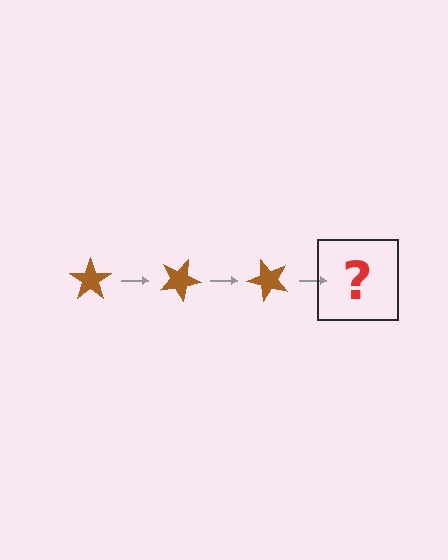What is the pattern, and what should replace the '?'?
The pattern is that the star rotates 25 degrees each step. The '?' should be a brown star rotated 75 degrees.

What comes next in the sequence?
The next element should be a brown star rotated 75 degrees.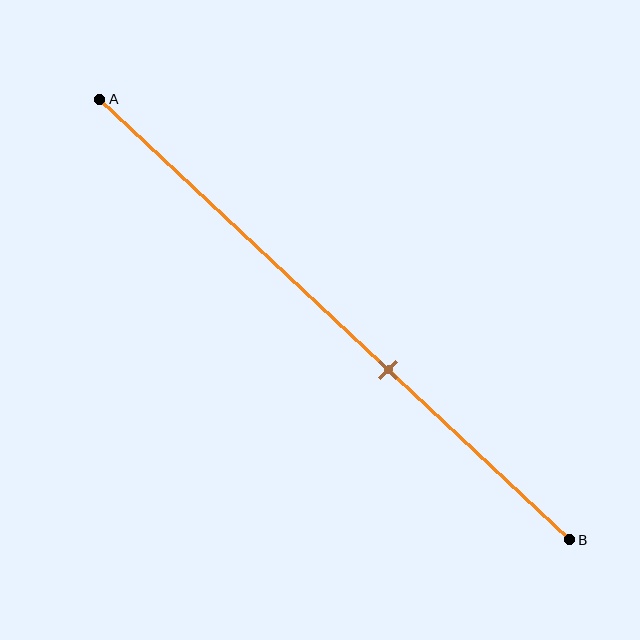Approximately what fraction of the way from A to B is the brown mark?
The brown mark is approximately 60% of the way from A to B.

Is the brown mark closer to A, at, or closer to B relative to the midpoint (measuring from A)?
The brown mark is closer to point B than the midpoint of segment AB.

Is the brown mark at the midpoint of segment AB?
No, the mark is at about 60% from A, not at the 50% midpoint.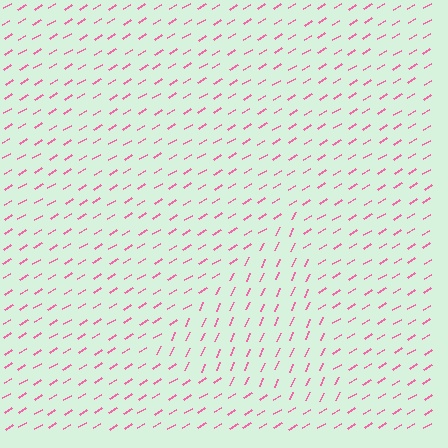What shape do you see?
I see a triangle.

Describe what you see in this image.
The image is filled with small pink line segments. A triangle region in the image has lines oriented differently from the surrounding lines, creating a visible texture boundary.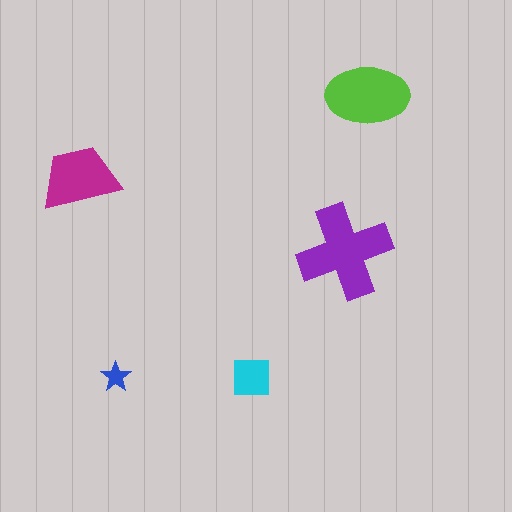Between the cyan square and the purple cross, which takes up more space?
The purple cross.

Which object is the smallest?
The blue star.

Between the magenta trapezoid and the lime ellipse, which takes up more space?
The lime ellipse.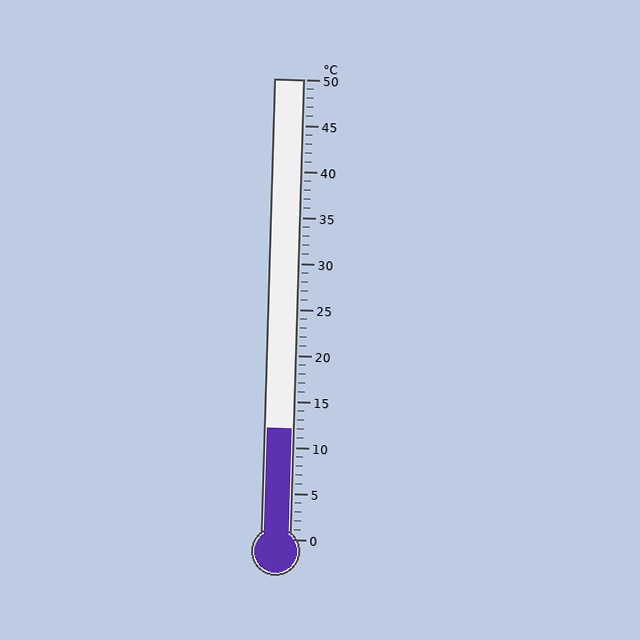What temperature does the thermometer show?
The thermometer shows approximately 12°C.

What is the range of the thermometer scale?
The thermometer scale ranges from 0°C to 50°C.